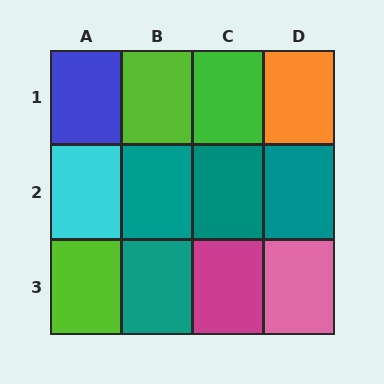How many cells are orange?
1 cell is orange.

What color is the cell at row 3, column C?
Magenta.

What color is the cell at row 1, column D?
Orange.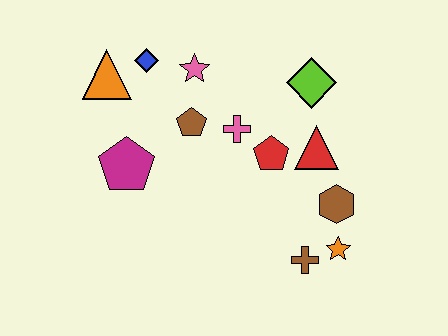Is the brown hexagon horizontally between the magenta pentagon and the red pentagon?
No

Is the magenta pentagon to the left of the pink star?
Yes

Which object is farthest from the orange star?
The orange triangle is farthest from the orange star.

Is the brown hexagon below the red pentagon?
Yes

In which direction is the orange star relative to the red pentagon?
The orange star is below the red pentagon.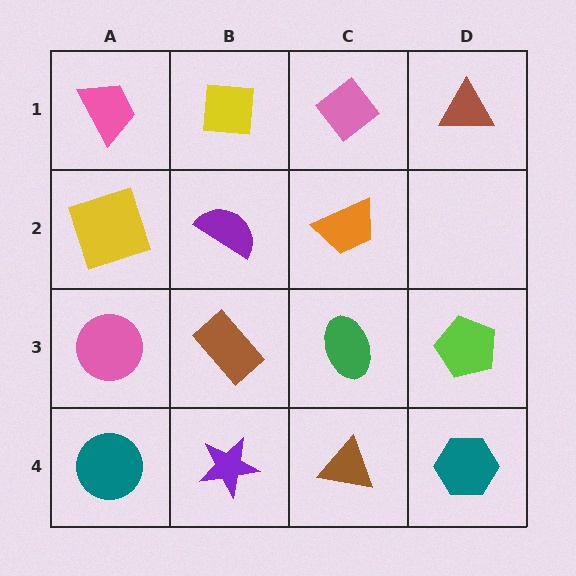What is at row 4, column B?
A purple star.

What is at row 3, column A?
A pink circle.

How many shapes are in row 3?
4 shapes.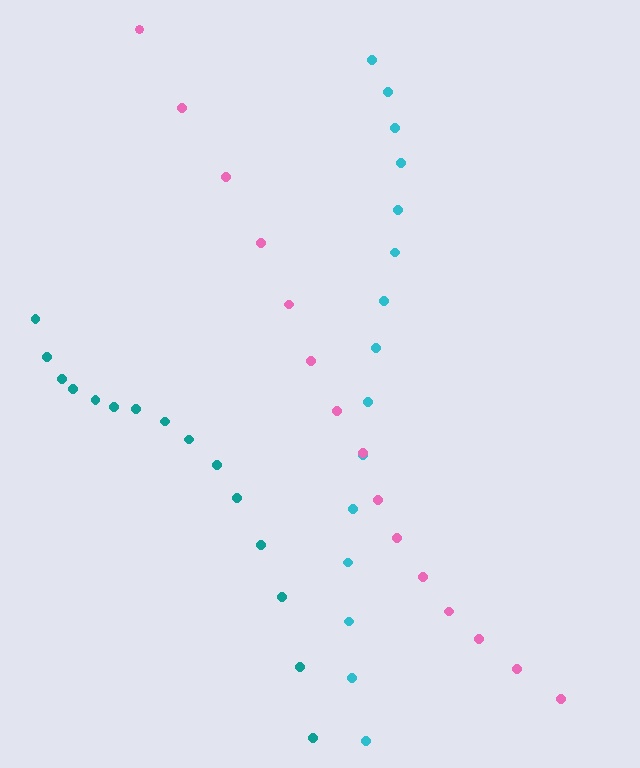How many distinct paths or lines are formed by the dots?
There are 3 distinct paths.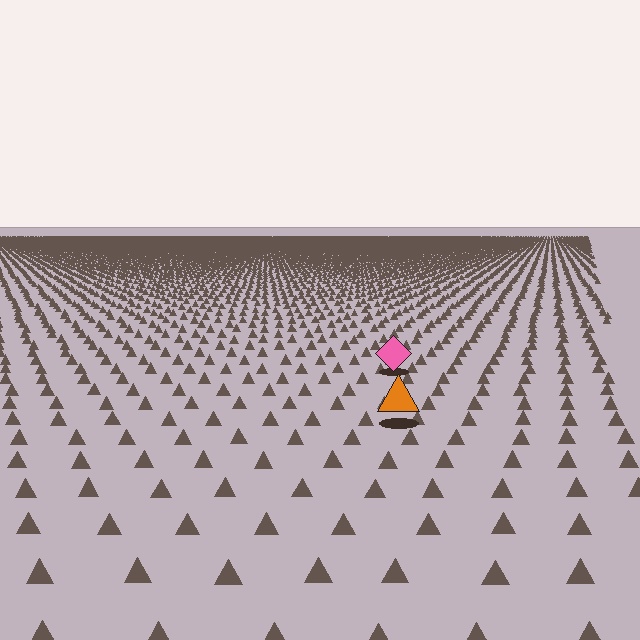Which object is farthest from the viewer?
The pink diamond is farthest from the viewer. It appears smaller and the ground texture around it is denser.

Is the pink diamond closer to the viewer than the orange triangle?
No. The orange triangle is closer — you can tell from the texture gradient: the ground texture is coarser near it.